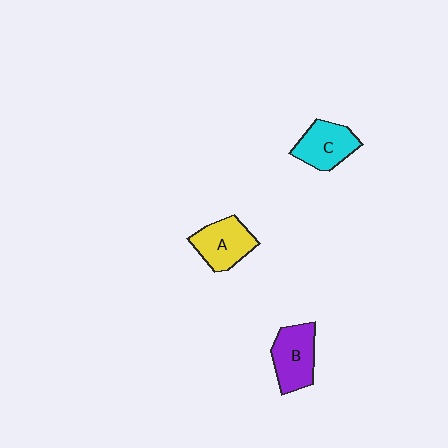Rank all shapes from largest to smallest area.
From largest to smallest: B (purple), A (yellow), C (cyan).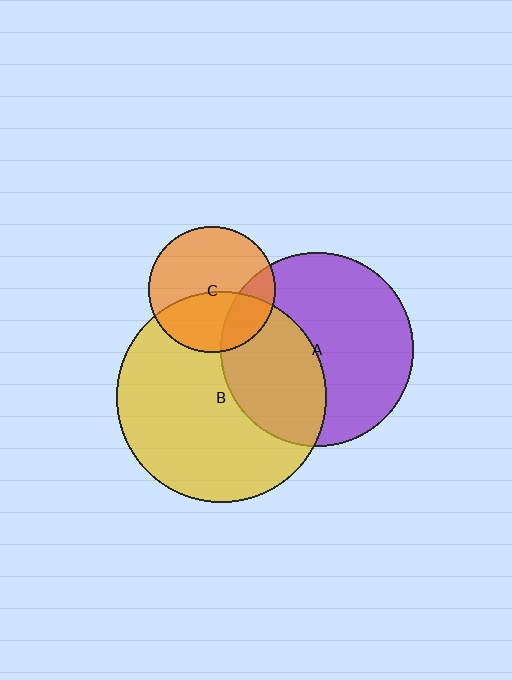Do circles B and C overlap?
Yes.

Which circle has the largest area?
Circle B (yellow).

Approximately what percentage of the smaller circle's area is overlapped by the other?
Approximately 40%.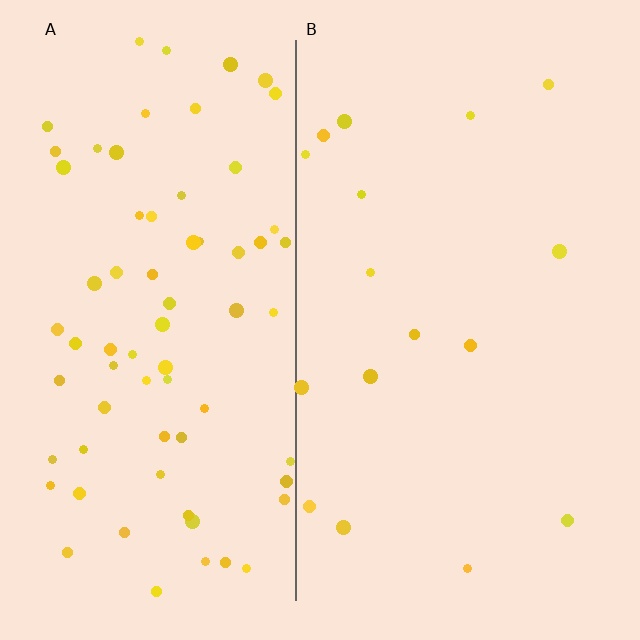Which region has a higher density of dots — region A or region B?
A (the left).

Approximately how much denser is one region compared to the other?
Approximately 4.3× — region A over region B.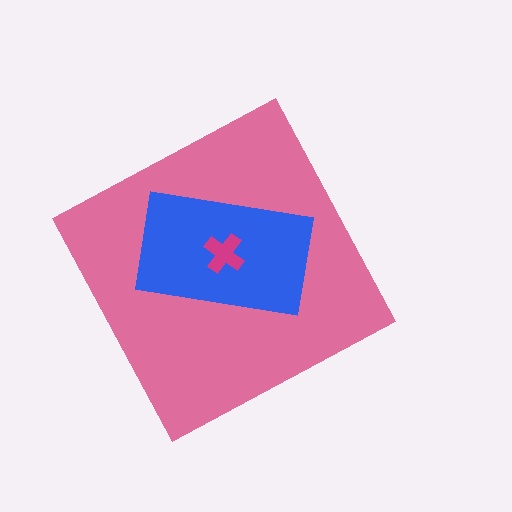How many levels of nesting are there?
3.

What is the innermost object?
The magenta cross.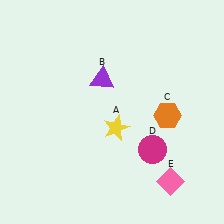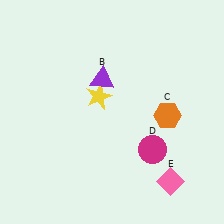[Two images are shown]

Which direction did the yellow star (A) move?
The yellow star (A) moved up.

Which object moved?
The yellow star (A) moved up.